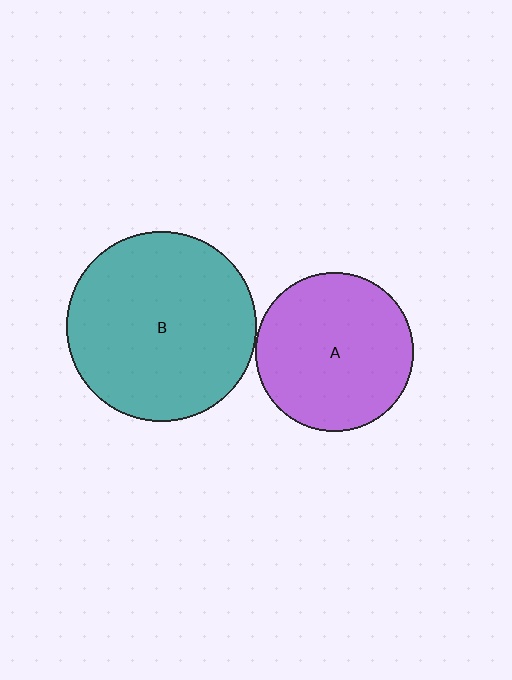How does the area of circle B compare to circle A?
Approximately 1.4 times.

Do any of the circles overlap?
No, none of the circles overlap.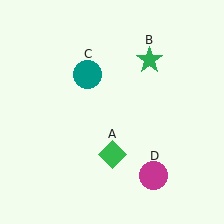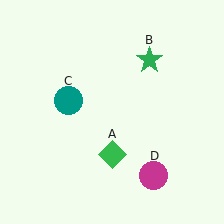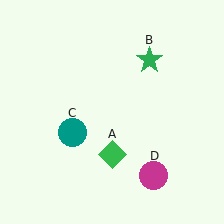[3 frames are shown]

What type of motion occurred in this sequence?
The teal circle (object C) rotated counterclockwise around the center of the scene.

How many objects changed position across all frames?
1 object changed position: teal circle (object C).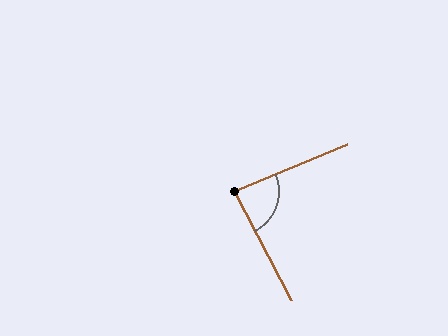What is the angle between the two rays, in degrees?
Approximately 85 degrees.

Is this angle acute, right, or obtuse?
It is acute.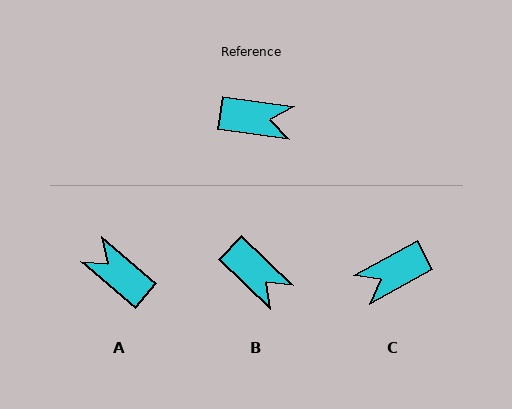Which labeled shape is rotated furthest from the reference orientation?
A, about 147 degrees away.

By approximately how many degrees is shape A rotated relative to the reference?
Approximately 147 degrees counter-clockwise.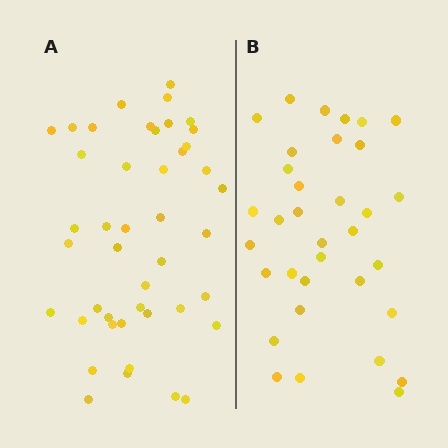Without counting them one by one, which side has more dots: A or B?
Region A (the left region) has more dots.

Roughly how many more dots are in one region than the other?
Region A has roughly 10 or so more dots than region B.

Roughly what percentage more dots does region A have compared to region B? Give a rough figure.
About 30% more.